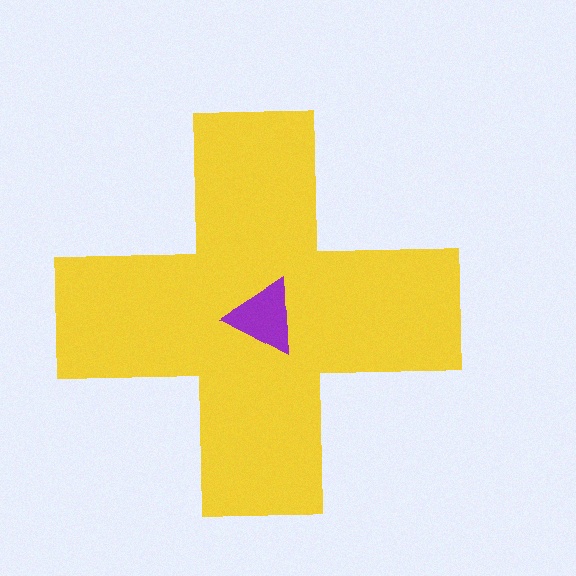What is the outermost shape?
The yellow cross.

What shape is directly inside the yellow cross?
The purple triangle.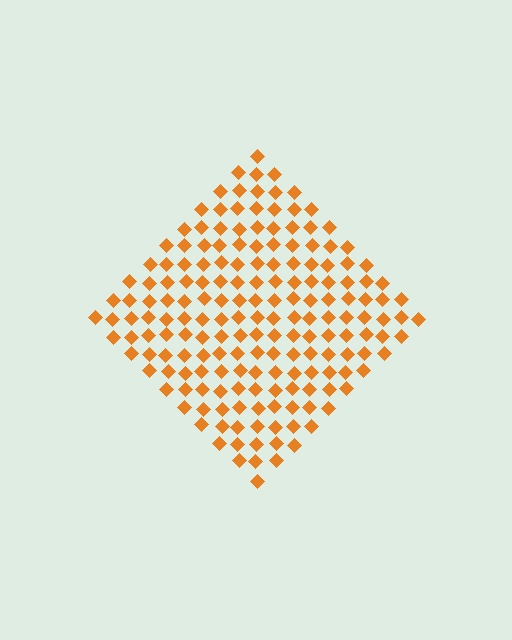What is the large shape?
The large shape is a diamond.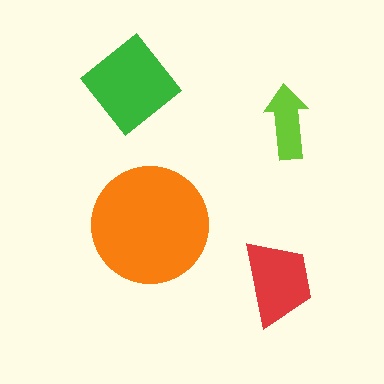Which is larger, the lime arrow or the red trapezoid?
The red trapezoid.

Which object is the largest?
The orange circle.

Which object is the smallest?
The lime arrow.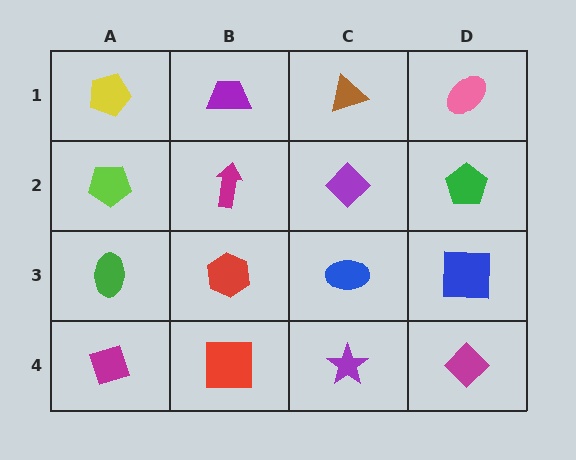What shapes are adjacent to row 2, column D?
A pink ellipse (row 1, column D), a blue square (row 3, column D), a purple diamond (row 2, column C).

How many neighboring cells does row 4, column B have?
3.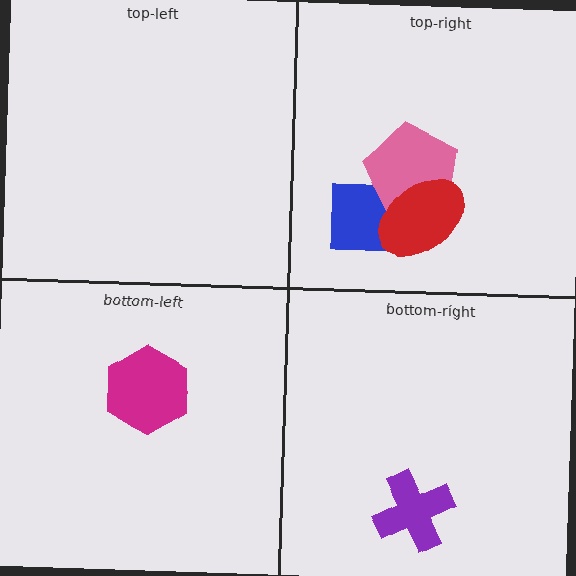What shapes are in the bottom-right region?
The purple cross.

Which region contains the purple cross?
The bottom-right region.